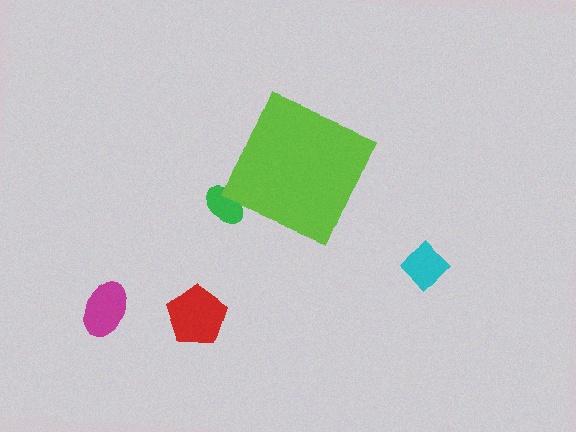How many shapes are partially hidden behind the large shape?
1 shape is partially hidden.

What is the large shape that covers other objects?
A lime diamond.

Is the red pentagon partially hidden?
No, the red pentagon is fully visible.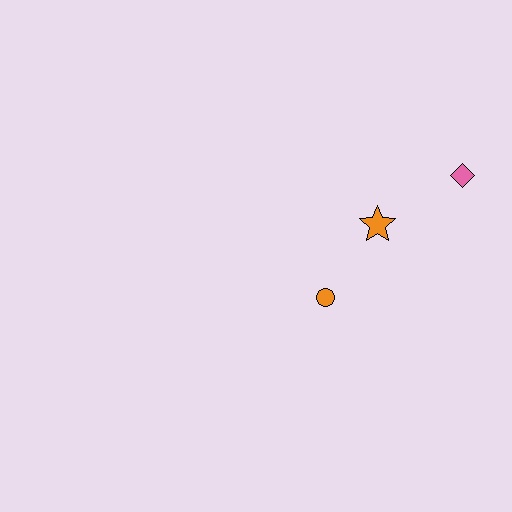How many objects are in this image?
There are 3 objects.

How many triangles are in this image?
There are no triangles.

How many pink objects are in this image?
There is 1 pink object.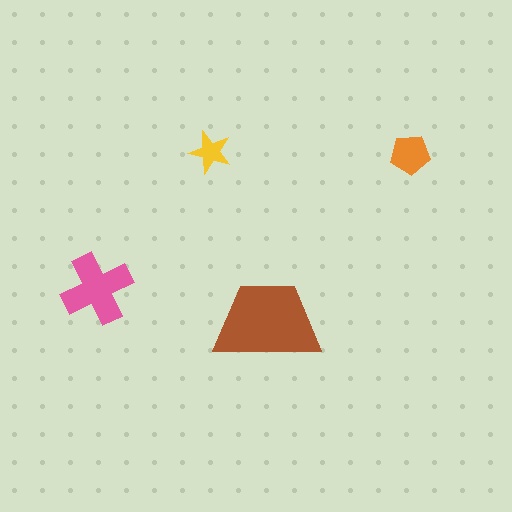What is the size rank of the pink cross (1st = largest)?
2nd.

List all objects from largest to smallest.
The brown trapezoid, the pink cross, the orange pentagon, the yellow star.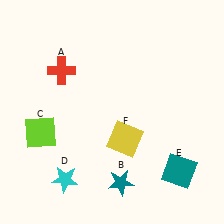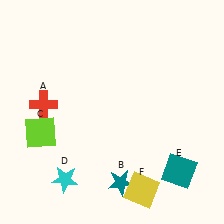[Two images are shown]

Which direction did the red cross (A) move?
The red cross (A) moved down.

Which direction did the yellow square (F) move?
The yellow square (F) moved down.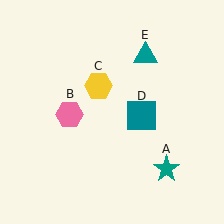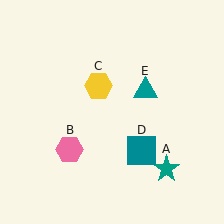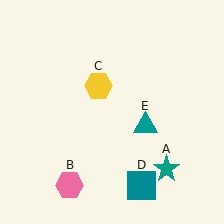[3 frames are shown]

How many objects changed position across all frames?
3 objects changed position: pink hexagon (object B), teal square (object D), teal triangle (object E).